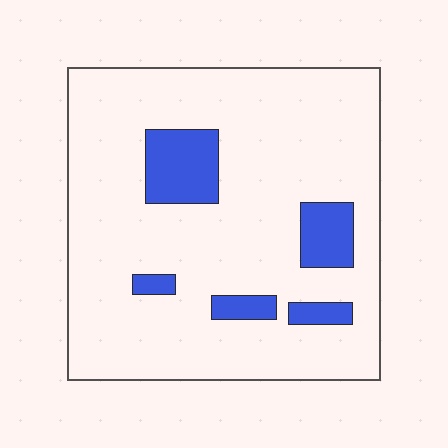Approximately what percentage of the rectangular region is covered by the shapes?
Approximately 15%.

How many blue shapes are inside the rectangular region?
5.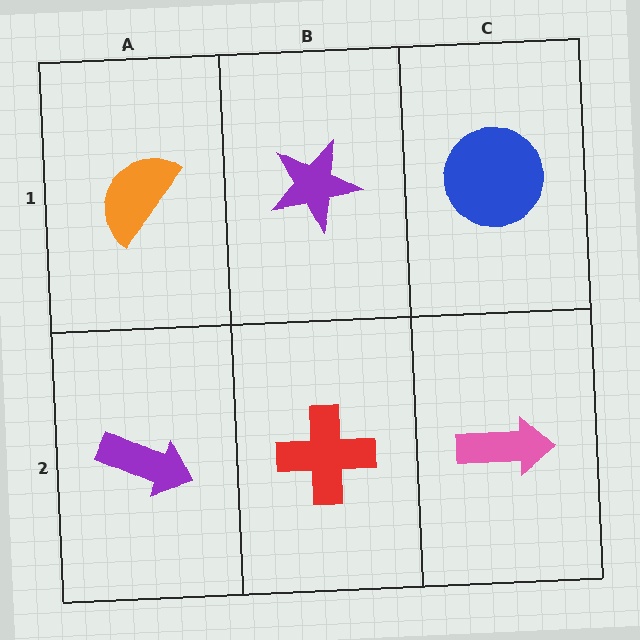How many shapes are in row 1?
3 shapes.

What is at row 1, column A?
An orange semicircle.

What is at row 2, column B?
A red cross.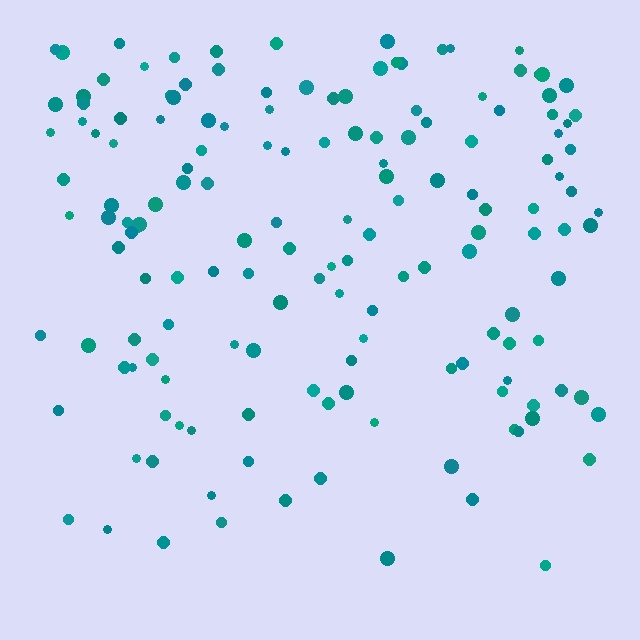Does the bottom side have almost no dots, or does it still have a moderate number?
Still a moderate number, just noticeably fewer than the top.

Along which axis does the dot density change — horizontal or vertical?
Vertical.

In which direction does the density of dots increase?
From bottom to top, with the top side densest.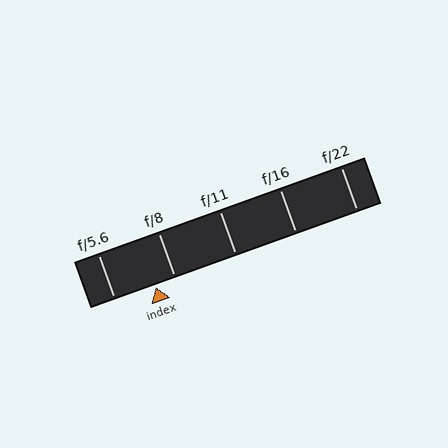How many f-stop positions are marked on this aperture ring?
There are 5 f-stop positions marked.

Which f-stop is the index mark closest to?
The index mark is closest to f/8.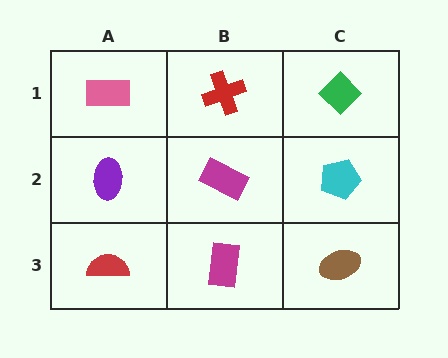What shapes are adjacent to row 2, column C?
A green diamond (row 1, column C), a brown ellipse (row 3, column C), a magenta rectangle (row 2, column B).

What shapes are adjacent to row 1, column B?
A magenta rectangle (row 2, column B), a pink rectangle (row 1, column A), a green diamond (row 1, column C).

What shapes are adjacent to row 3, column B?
A magenta rectangle (row 2, column B), a red semicircle (row 3, column A), a brown ellipse (row 3, column C).